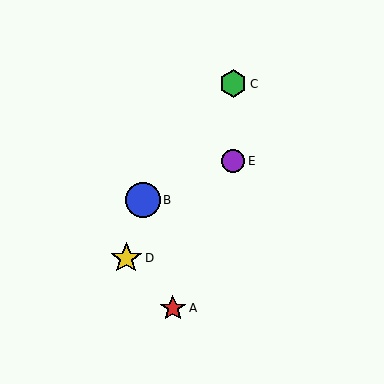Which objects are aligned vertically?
Objects C, E are aligned vertically.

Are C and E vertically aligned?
Yes, both are at x≈233.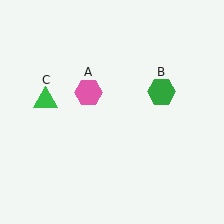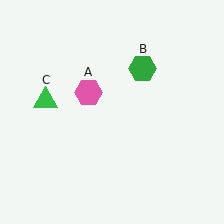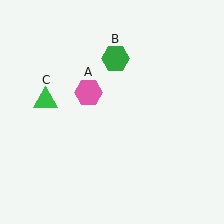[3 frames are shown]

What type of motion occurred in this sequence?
The green hexagon (object B) rotated counterclockwise around the center of the scene.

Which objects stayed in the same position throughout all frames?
Pink hexagon (object A) and green triangle (object C) remained stationary.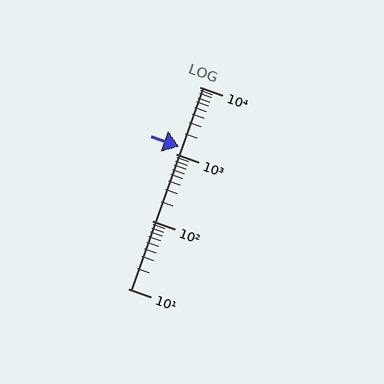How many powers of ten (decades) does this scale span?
The scale spans 3 decades, from 10 to 10000.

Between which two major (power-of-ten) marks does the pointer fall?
The pointer is between 1000 and 10000.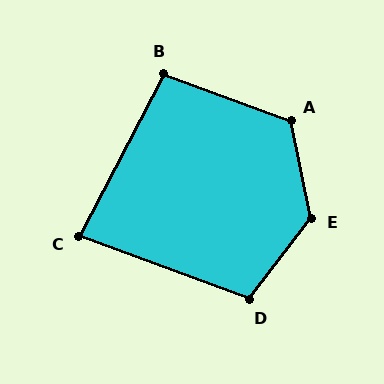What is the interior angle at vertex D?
Approximately 107 degrees (obtuse).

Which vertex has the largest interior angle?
E, at approximately 131 degrees.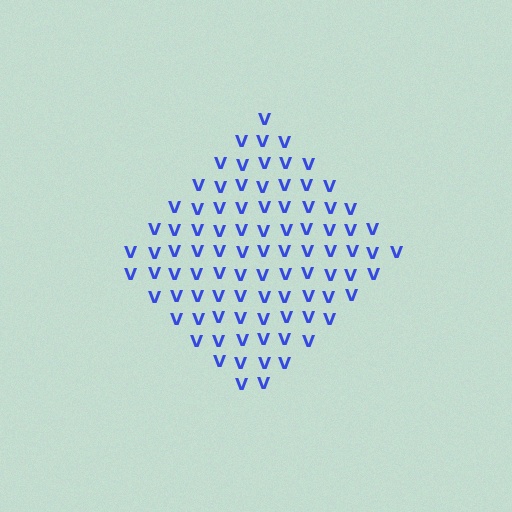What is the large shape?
The large shape is a diamond.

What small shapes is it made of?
It is made of small letter V's.